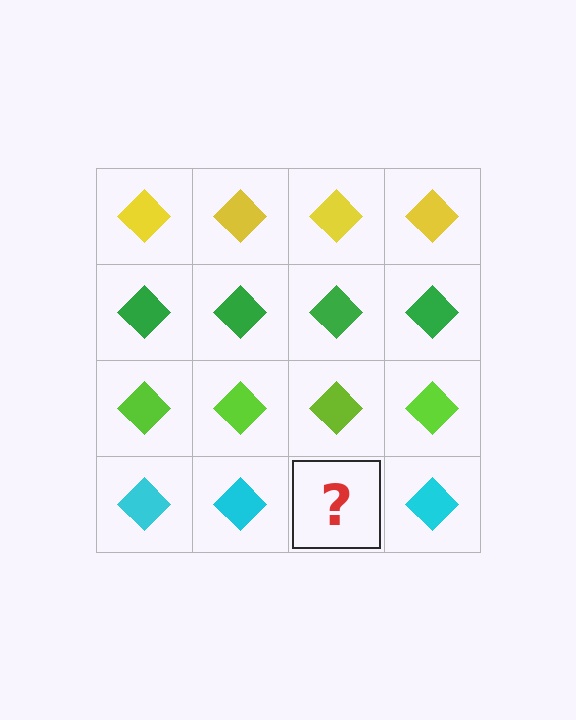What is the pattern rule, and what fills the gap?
The rule is that each row has a consistent color. The gap should be filled with a cyan diamond.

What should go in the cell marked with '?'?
The missing cell should contain a cyan diamond.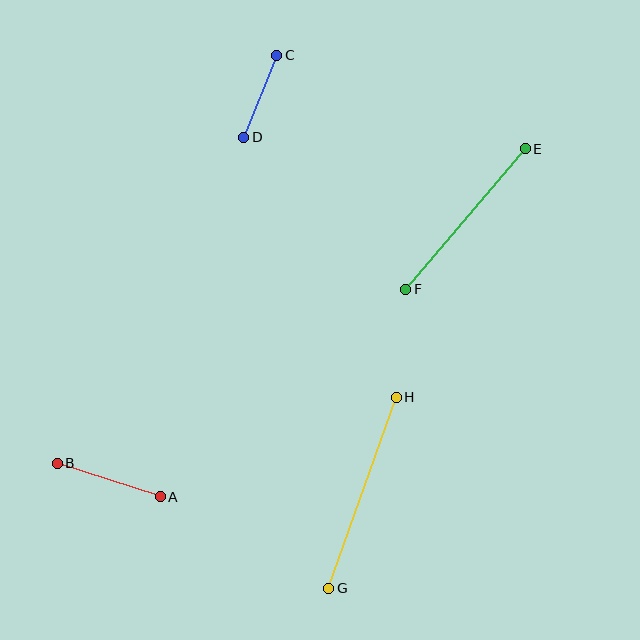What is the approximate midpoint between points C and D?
The midpoint is at approximately (260, 96) pixels.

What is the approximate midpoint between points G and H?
The midpoint is at approximately (363, 493) pixels.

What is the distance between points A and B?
The distance is approximately 108 pixels.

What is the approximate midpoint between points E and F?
The midpoint is at approximately (465, 219) pixels.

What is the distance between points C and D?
The distance is approximately 89 pixels.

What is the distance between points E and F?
The distance is approximately 184 pixels.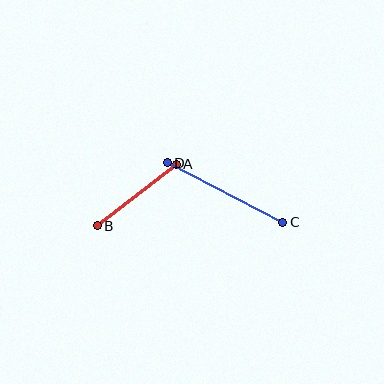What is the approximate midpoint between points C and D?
The midpoint is at approximately (225, 193) pixels.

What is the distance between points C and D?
The distance is approximately 130 pixels.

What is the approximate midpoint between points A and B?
The midpoint is at approximately (137, 195) pixels.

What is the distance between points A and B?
The distance is approximately 100 pixels.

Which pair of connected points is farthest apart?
Points C and D are farthest apart.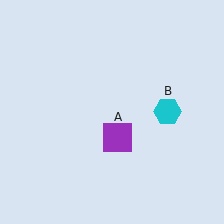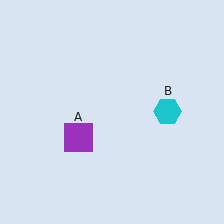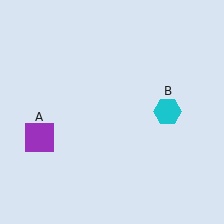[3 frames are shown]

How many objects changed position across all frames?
1 object changed position: purple square (object A).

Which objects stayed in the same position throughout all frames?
Cyan hexagon (object B) remained stationary.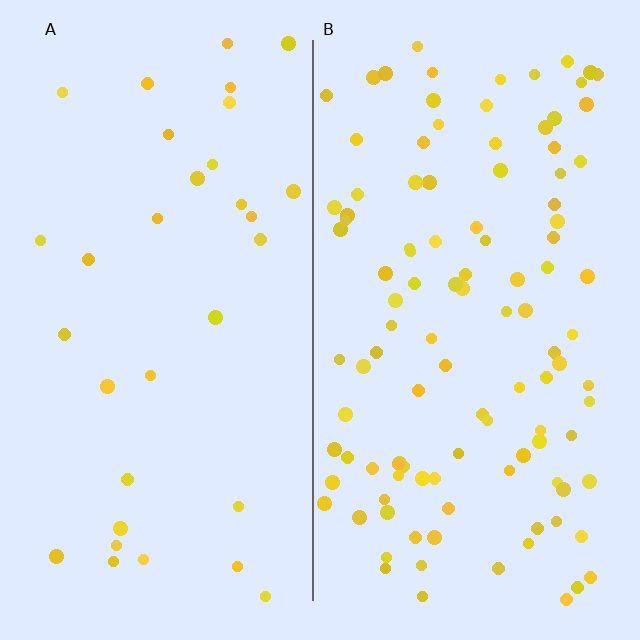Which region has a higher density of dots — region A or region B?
B (the right).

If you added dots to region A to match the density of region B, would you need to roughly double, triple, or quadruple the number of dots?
Approximately triple.